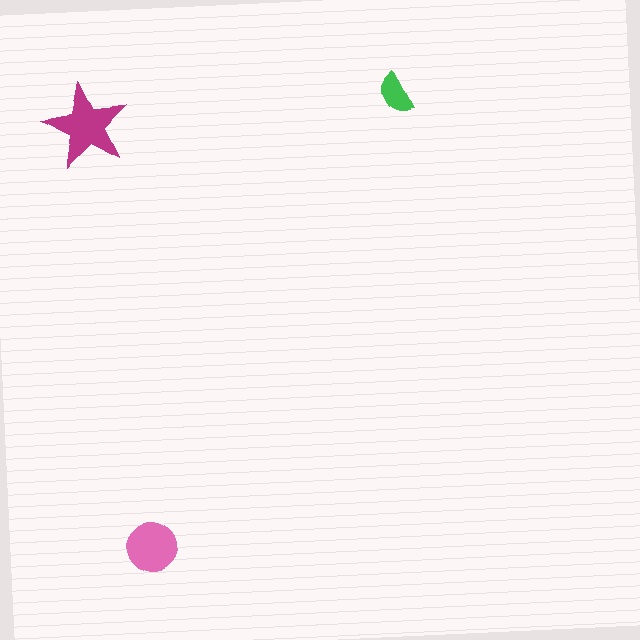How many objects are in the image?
There are 3 objects in the image.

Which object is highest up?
The green semicircle is topmost.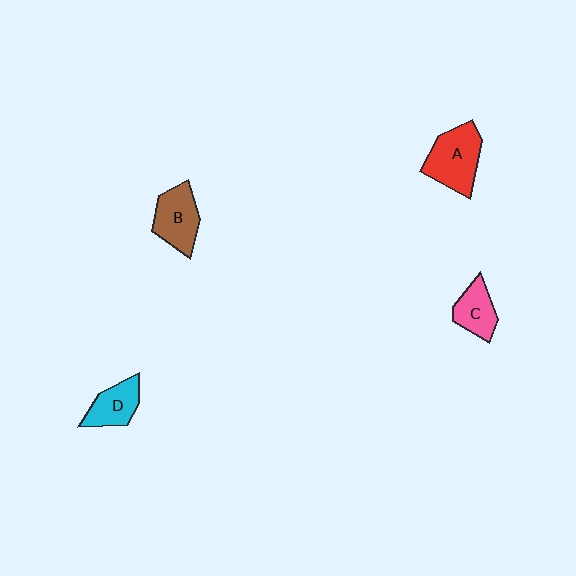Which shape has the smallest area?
Shape C (pink).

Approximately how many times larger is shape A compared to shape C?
Approximately 1.6 times.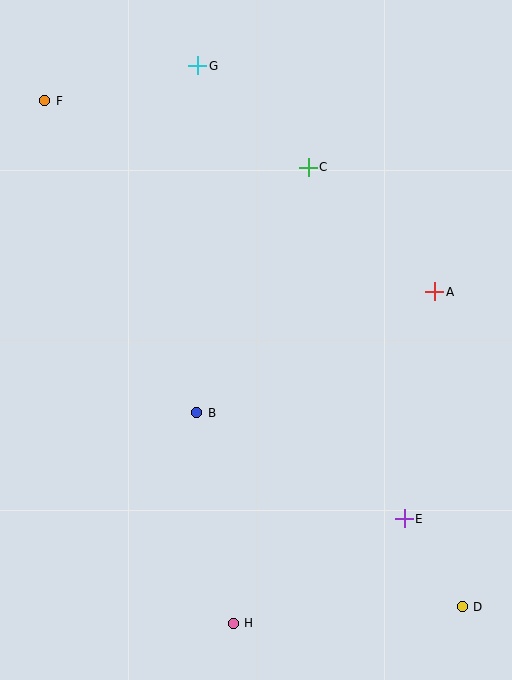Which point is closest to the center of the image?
Point B at (197, 413) is closest to the center.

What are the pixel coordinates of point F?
Point F is at (45, 101).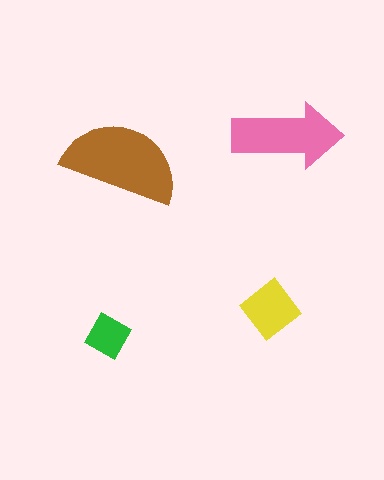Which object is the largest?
The brown semicircle.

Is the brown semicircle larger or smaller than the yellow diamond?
Larger.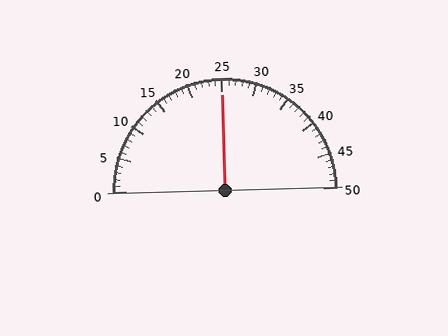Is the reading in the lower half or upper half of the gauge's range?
The reading is in the upper half of the range (0 to 50).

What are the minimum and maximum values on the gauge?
The gauge ranges from 0 to 50.